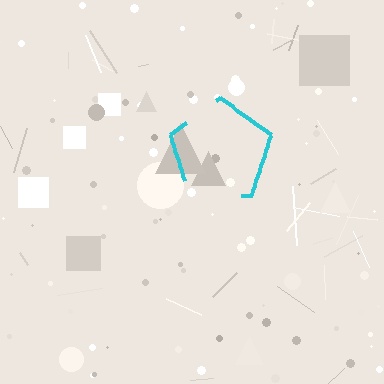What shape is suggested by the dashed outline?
The dashed outline suggests a pentagon.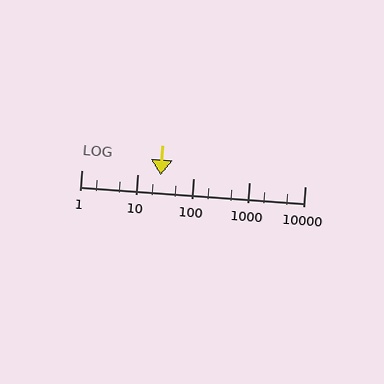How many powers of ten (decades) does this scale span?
The scale spans 4 decades, from 1 to 10000.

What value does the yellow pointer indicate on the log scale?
The pointer indicates approximately 26.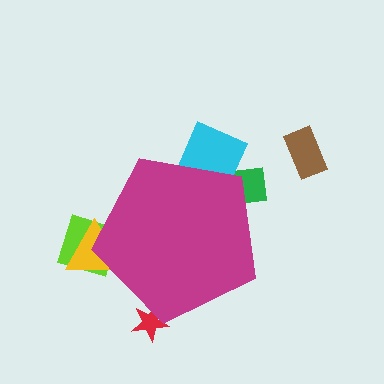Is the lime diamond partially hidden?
Yes, the lime diamond is partially hidden behind the magenta pentagon.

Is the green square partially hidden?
Yes, the green square is partially hidden behind the magenta pentagon.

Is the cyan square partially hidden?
Yes, the cyan square is partially hidden behind the magenta pentagon.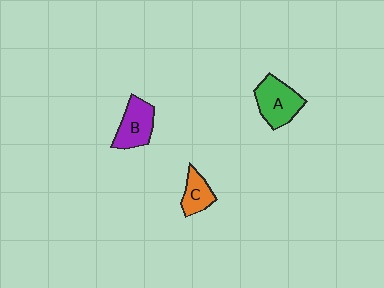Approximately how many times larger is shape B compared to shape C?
Approximately 1.4 times.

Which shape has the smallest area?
Shape C (orange).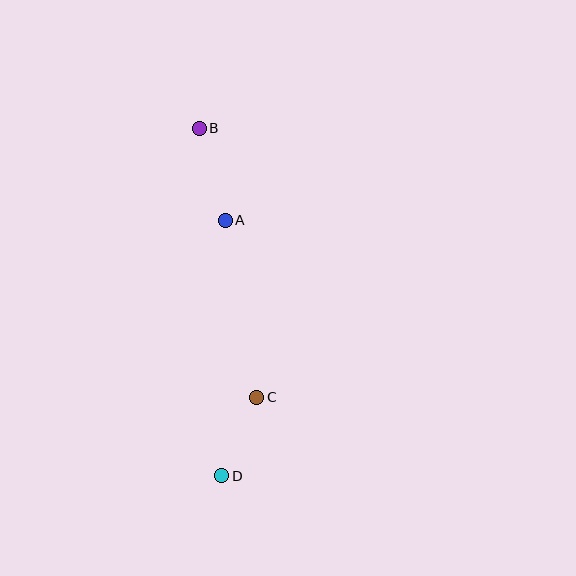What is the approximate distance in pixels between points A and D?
The distance between A and D is approximately 256 pixels.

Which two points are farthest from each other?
Points B and D are farthest from each other.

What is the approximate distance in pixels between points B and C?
The distance between B and C is approximately 275 pixels.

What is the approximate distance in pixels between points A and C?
The distance between A and C is approximately 180 pixels.